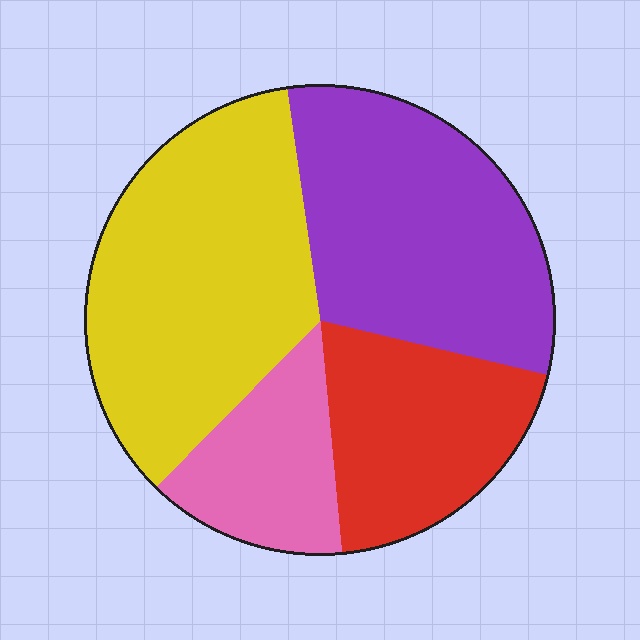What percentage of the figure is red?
Red takes up less than a quarter of the figure.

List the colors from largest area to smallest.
From largest to smallest: yellow, purple, red, pink.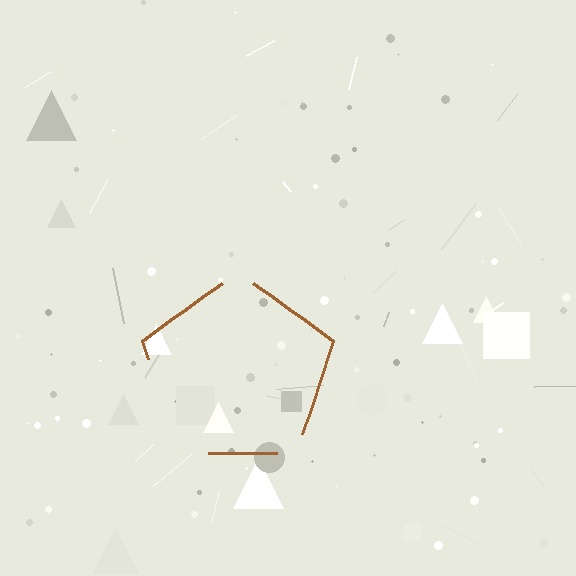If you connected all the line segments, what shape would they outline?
They would outline a pentagon.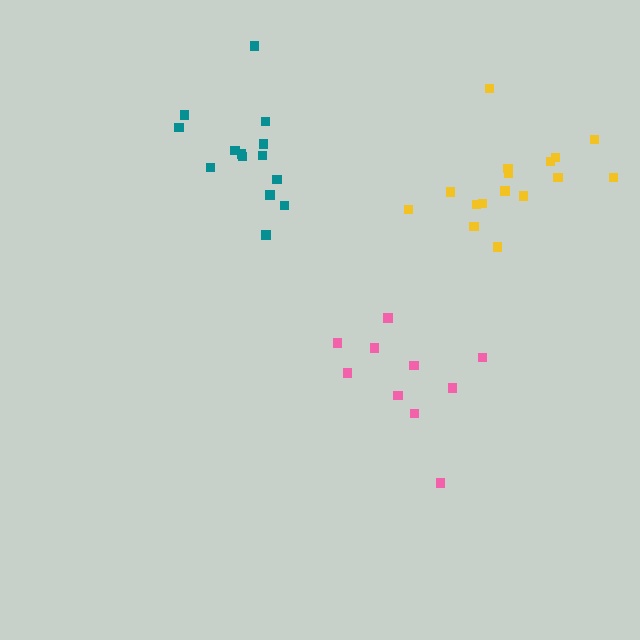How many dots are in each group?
Group 1: 14 dots, Group 2: 16 dots, Group 3: 10 dots (40 total).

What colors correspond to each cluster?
The clusters are colored: teal, yellow, pink.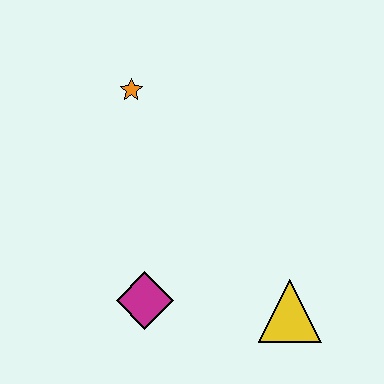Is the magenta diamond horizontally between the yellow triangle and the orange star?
Yes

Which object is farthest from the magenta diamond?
The orange star is farthest from the magenta diamond.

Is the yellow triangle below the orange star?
Yes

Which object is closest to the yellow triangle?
The magenta diamond is closest to the yellow triangle.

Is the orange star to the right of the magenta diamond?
No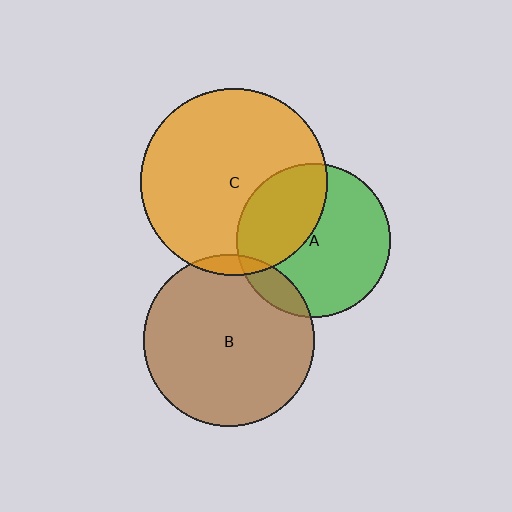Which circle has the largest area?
Circle C (orange).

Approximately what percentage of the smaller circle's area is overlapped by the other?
Approximately 35%.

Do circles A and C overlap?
Yes.